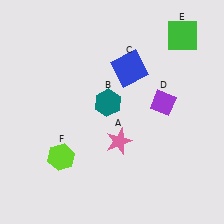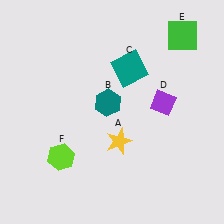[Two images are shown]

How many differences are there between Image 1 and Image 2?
There are 2 differences between the two images.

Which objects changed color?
A changed from pink to yellow. C changed from blue to teal.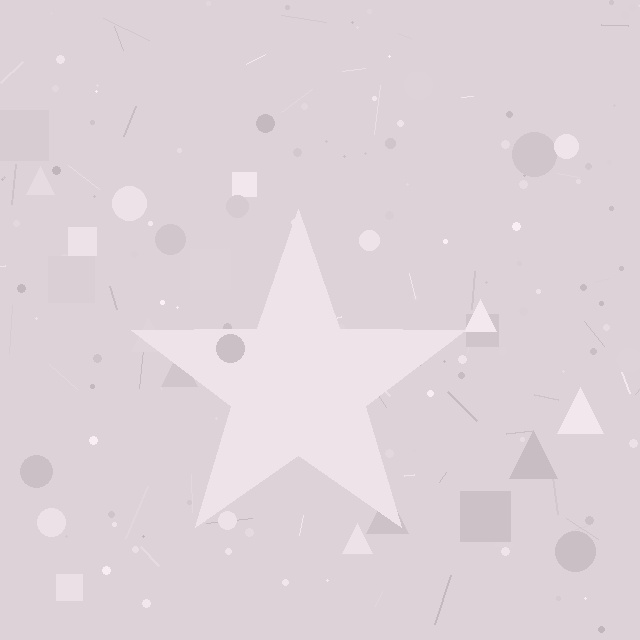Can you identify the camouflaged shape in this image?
The camouflaged shape is a star.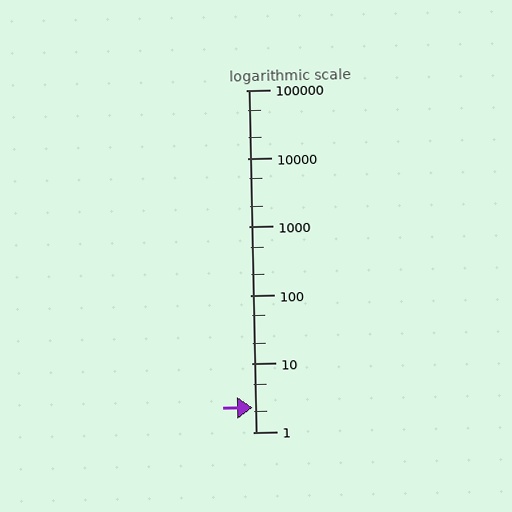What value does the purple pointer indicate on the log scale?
The pointer indicates approximately 2.3.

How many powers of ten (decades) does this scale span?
The scale spans 5 decades, from 1 to 100000.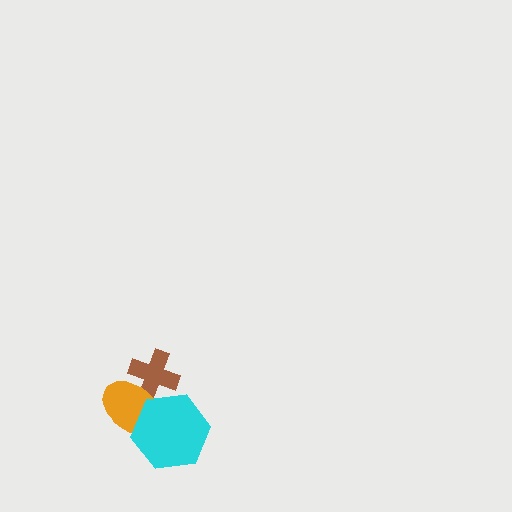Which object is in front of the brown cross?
The orange ellipse is in front of the brown cross.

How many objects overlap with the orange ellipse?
2 objects overlap with the orange ellipse.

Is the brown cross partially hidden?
Yes, it is partially covered by another shape.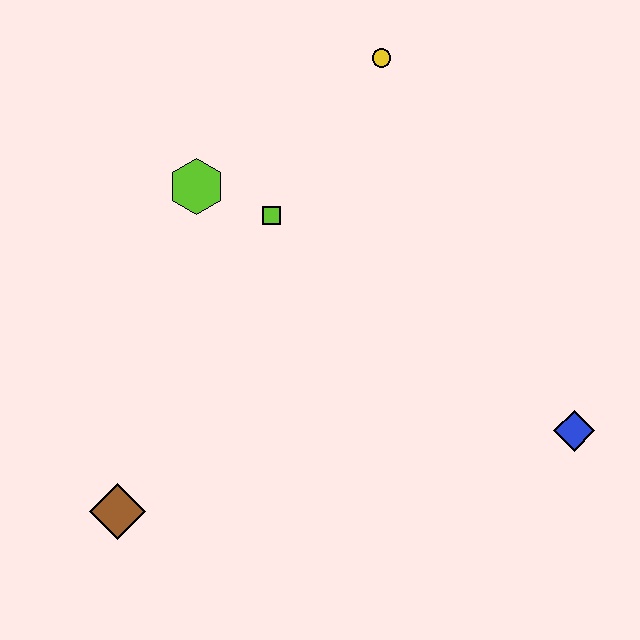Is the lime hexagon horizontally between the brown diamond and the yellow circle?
Yes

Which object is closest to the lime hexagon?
The lime square is closest to the lime hexagon.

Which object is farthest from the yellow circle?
The brown diamond is farthest from the yellow circle.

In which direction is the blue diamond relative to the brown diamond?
The blue diamond is to the right of the brown diamond.